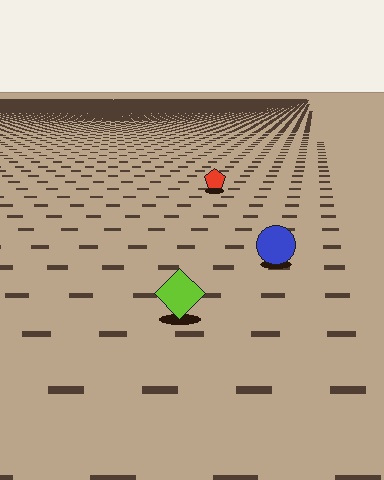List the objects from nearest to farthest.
From nearest to farthest: the lime diamond, the blue circle, the red pentagon.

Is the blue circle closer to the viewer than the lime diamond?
No. The lime diamond is closer — you can tell from the texture gradient: the ground texture is coarser near it.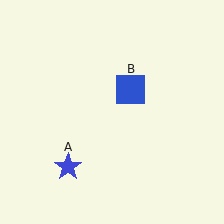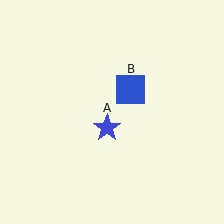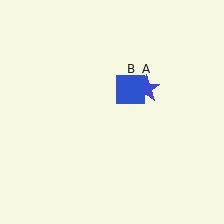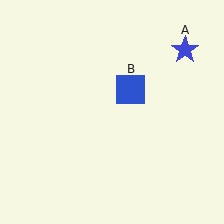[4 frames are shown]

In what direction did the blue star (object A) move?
The blue star (object A) moved up and to the right.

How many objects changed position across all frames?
1 object changed position: blue star (object A).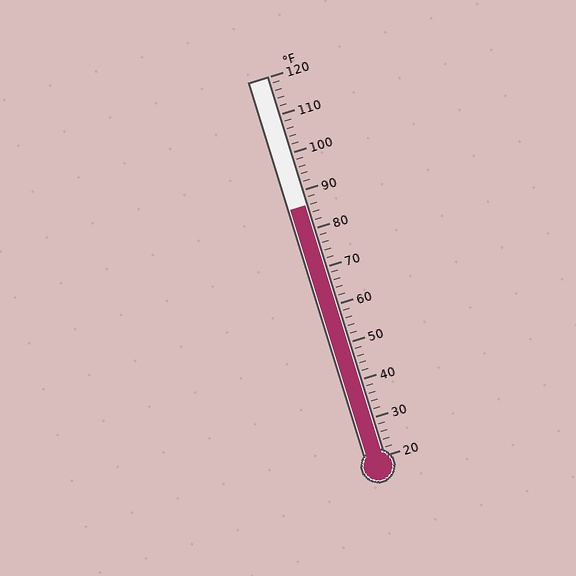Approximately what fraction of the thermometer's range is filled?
The thermometer is filled to approximately 65% of its range.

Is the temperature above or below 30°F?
The temperature is above 30°F.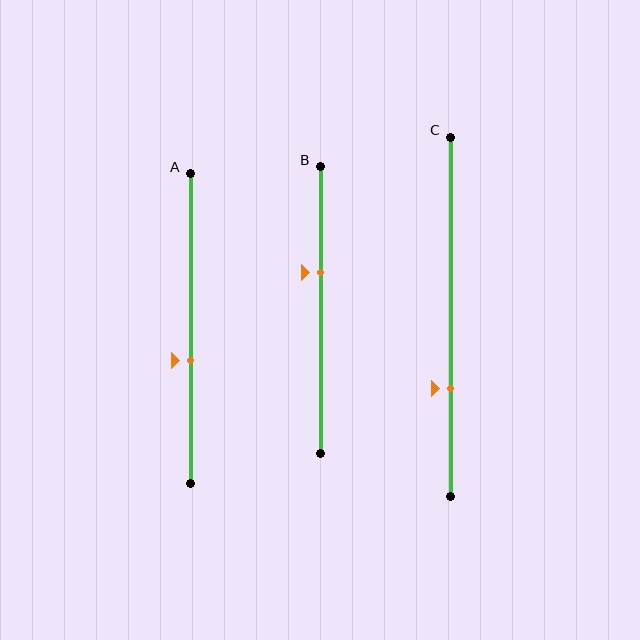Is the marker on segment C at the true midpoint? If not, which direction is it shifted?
No, the marker on segment C is shifted downward by about 20% of the segment length.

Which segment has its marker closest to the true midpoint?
Segment A has its marker closest to the true midpoint.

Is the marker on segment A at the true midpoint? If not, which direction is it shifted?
No, the marker on segment A is shifted downward by about 10% of the segment length.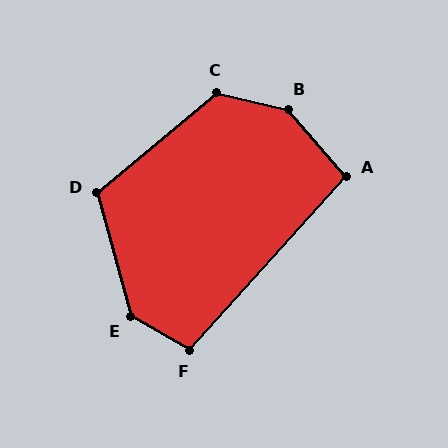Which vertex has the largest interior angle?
B, at approximately 144 degrees.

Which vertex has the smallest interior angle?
A, at approximately 97 degrees.